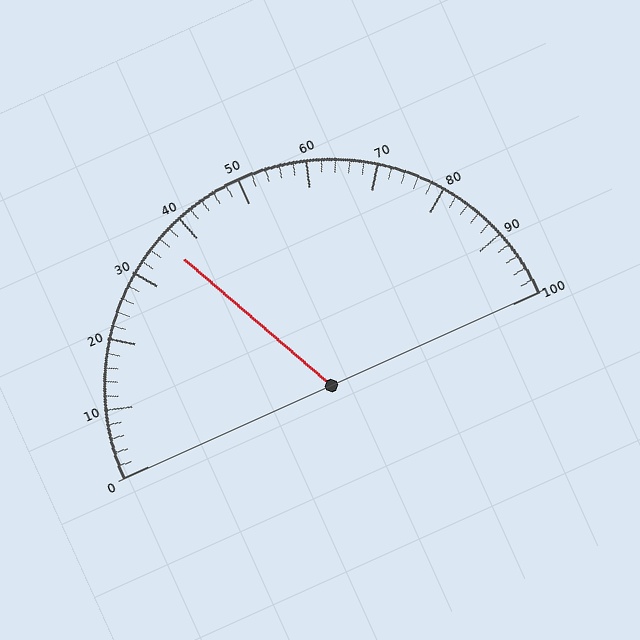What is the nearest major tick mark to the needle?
The nearest major tick mark is 40.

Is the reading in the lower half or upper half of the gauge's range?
The reading is in the lower half of the range (0 to 100).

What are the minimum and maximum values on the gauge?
The gauge ranges from 0 to 100.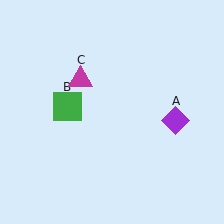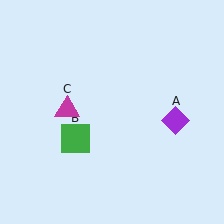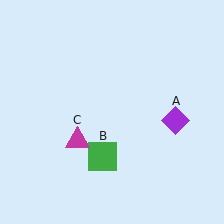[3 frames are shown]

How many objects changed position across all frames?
2 objects changed position: green square (object B), magenta triangle (object C).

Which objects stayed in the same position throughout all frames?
Purple diamond (object A) remained stationary.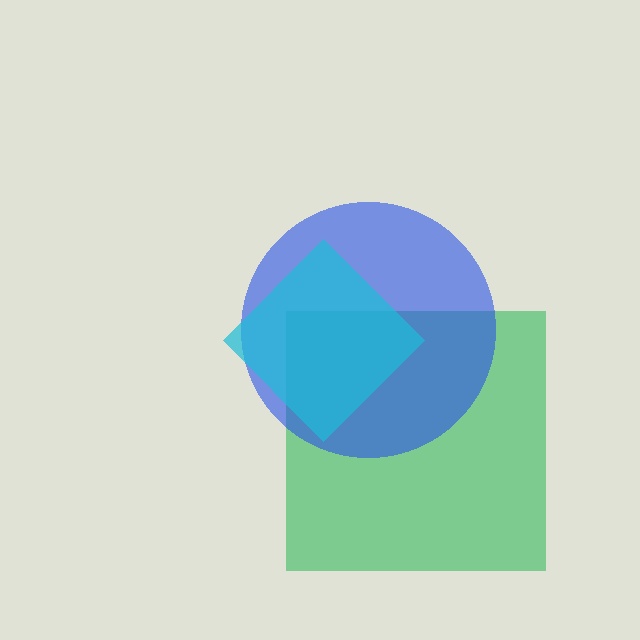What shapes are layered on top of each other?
The layered shapes are: a green square, a blue circle, a cyan diamond.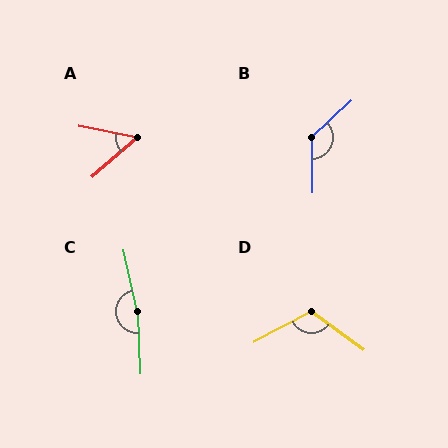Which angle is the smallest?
A, at approximately 52 degrees.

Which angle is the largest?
C, at approximately 170 degrees.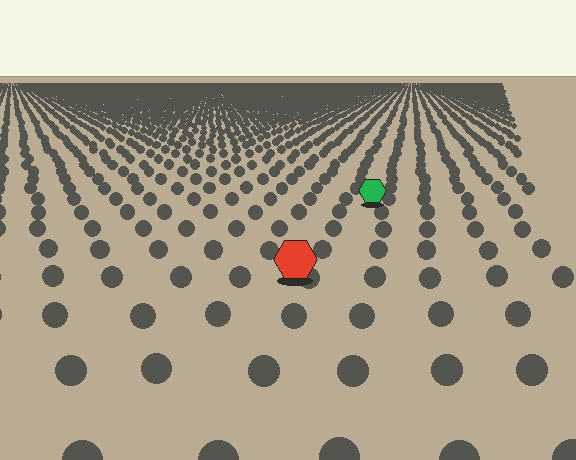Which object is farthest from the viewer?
The green hexagon is farthest from the viewer. It appears smaller and the ground texture around it is denser.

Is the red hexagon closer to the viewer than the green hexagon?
Yes. The red hexagon is closer — you can tell from the texture gradient: the ground texture is coarser near it.